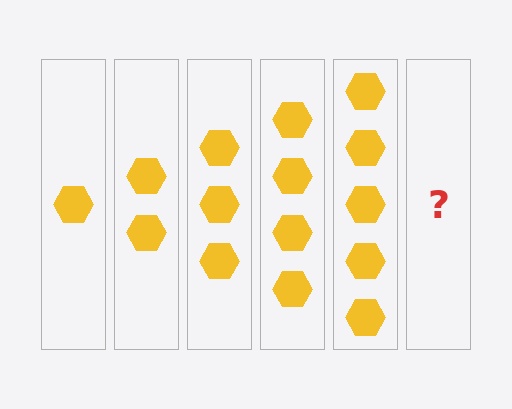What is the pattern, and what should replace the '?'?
The pattern is that each step adds one more hexagon. The '?' should be 6 hexagons.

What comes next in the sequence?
The next element should be 6 hexagons.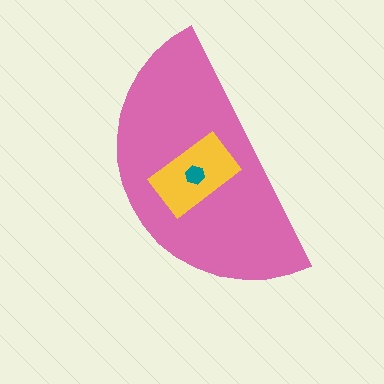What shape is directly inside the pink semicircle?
The yellow rectangle.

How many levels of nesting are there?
3.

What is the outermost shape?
The pink semicircle.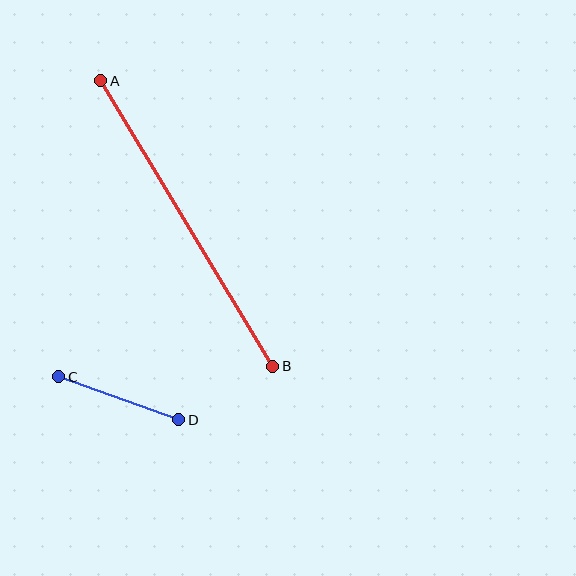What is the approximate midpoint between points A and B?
The midpoint is at approximately (187, 224) pixels.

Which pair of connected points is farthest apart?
Points A and B are farthest apart.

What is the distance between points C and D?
The distance is approximately 127 pixels.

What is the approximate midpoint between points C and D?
The midpoint is at approximately (119, 398) pixels.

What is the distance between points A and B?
The distance is approximately 333 pixels.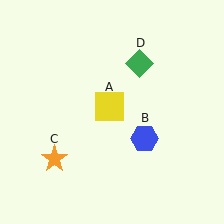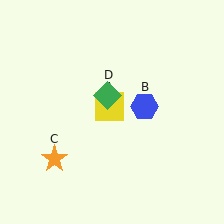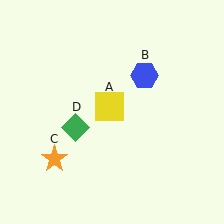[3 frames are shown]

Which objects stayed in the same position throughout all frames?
Yellow square (object A) and orange star (object C) remained stationary.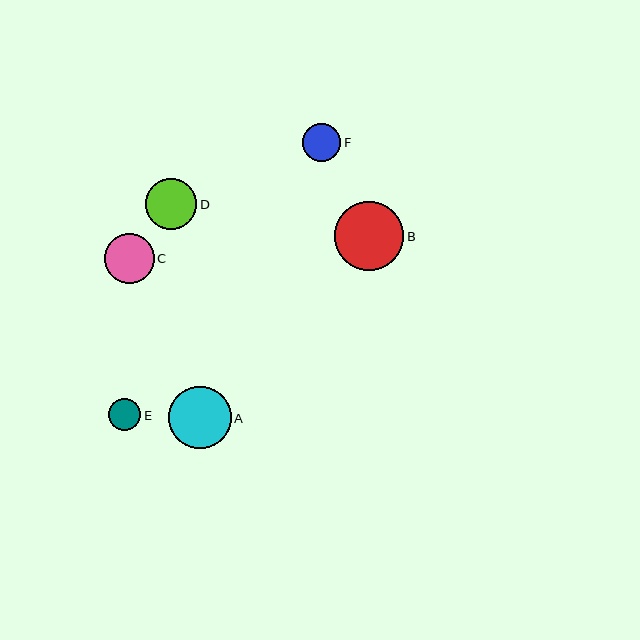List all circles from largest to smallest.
From largest to smallest: B, A, D, C, F, E.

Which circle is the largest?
Circle B is the largest with a size of approximately 69 pixels.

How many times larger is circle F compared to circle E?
Circle F is approximately 1.2 times the size of circle E.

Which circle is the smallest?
Circle E is the smallest with a size of approximately 32 pixels.